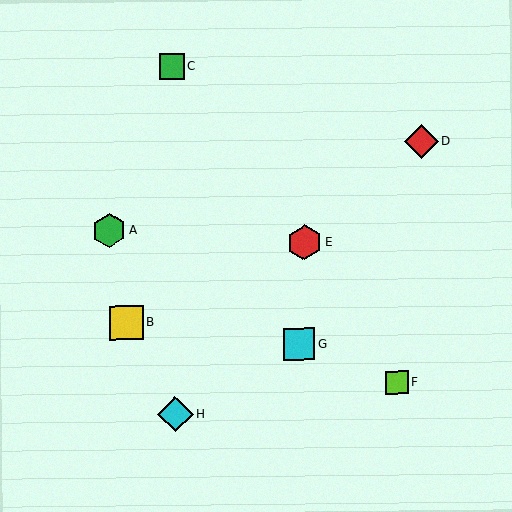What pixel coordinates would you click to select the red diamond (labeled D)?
Click at (421, 142) to select the red diamond D.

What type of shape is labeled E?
Shape E is a red hexagon.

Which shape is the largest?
The cyan diamond (labeled H) is the largest.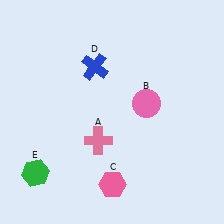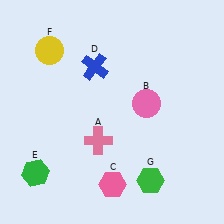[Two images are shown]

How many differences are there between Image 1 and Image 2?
There are 2 differences between the two images.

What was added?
A yellow circle (F), a green hexagon (G) were added in Image 2.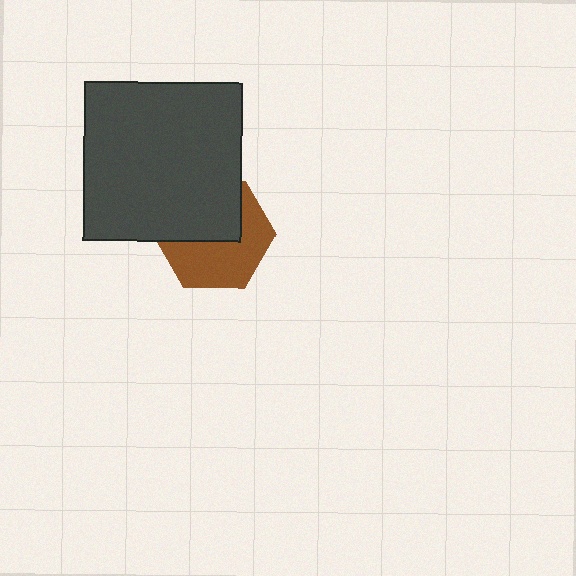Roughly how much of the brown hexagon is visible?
About half of it is visible (roughly 53%).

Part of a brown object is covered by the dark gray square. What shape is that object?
It is a hexagon.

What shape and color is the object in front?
The object in front is a dark gray square.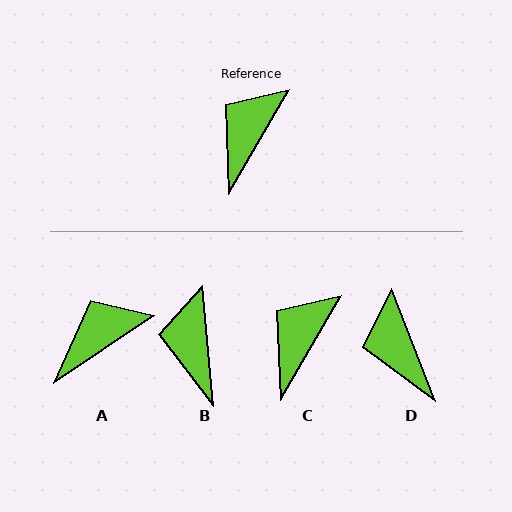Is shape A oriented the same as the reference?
No, it is off by about 26 degrees.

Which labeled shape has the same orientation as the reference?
C.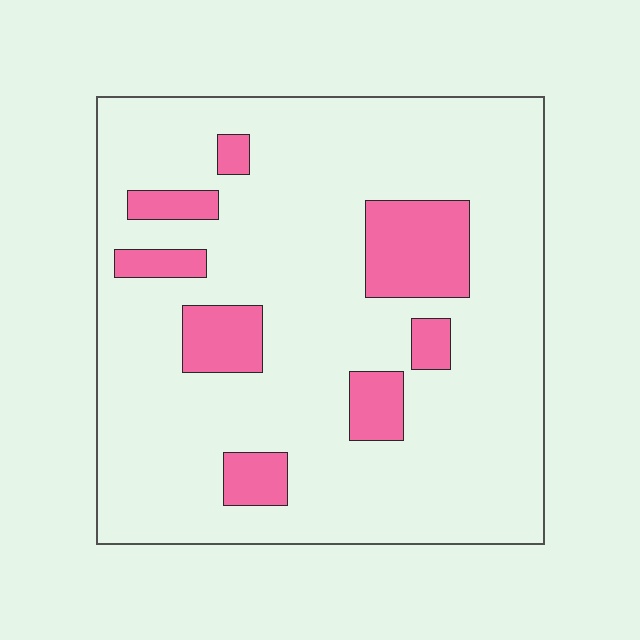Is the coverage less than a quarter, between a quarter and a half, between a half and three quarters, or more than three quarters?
Less than a quarter.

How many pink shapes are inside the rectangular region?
8.